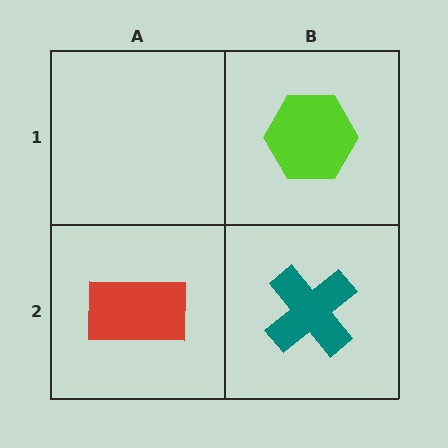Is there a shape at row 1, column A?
No, that cell is empty.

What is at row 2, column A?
A red rectangle.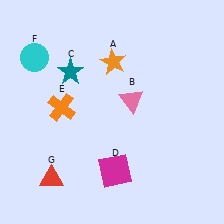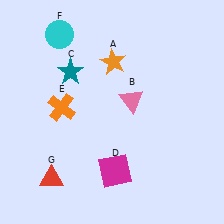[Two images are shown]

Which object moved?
The cyan circle (F) moved right.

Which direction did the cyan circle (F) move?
The cyan circle (F) moved right.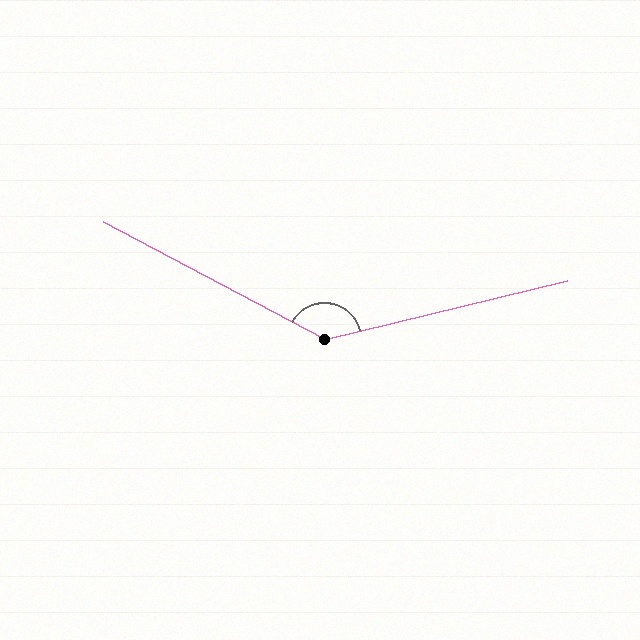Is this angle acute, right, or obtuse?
It is obtuse.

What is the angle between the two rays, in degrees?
Approximately 139 degrees.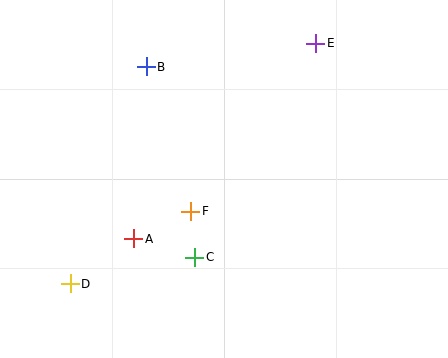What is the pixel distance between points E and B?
The distance between E and B is 171 pixels.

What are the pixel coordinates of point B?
Point B is at (146, 67).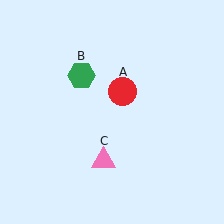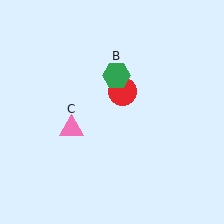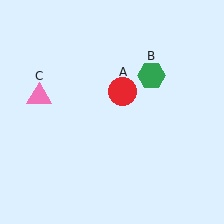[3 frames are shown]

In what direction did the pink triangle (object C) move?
The pink triangle (object C) moved up and to the left.